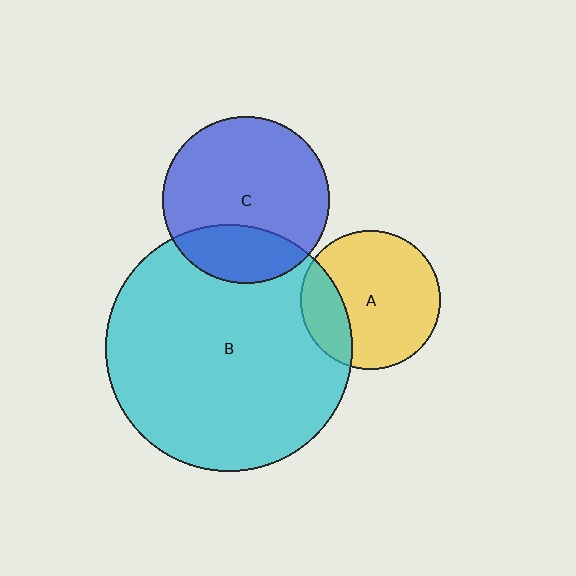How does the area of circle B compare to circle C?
Approximately 2.2 times.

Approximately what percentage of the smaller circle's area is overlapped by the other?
Approximately 25%.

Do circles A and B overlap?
Yes.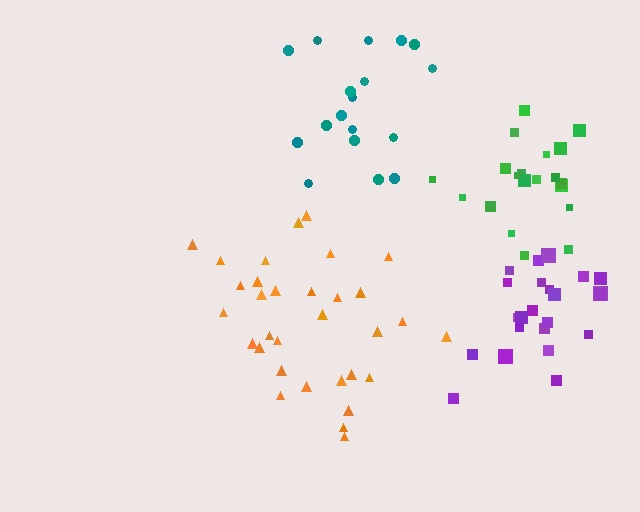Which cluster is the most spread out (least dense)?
Teal.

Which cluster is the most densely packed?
Green.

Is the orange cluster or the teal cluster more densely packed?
Orange.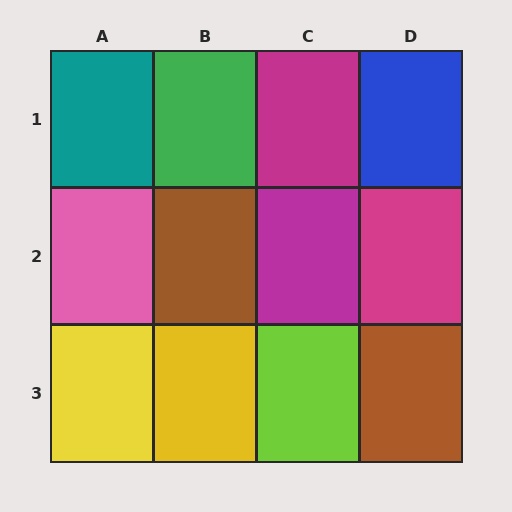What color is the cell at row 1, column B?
Green.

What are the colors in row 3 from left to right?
Yellow, yellow, lime, brown.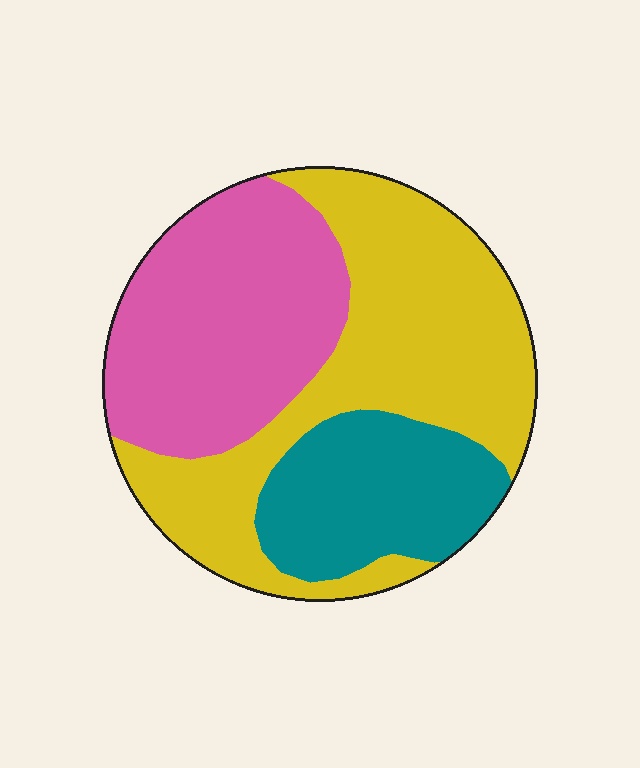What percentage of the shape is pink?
Pink takes up about one third (1/3) of the shape.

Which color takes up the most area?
Yellow, at roughly 45%.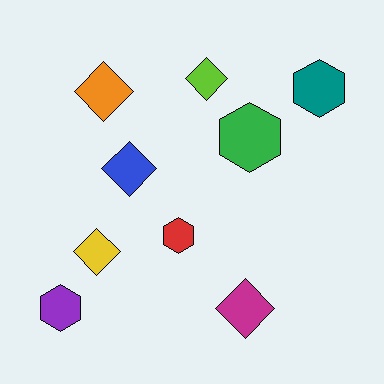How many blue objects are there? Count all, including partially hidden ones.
There is 1 blue object.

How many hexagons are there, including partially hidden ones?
There are 4 hexagons.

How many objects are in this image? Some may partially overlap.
There are 9 objects.